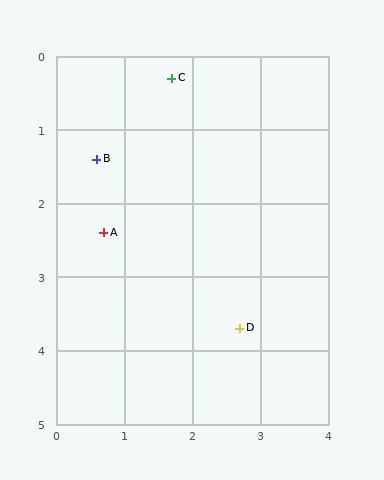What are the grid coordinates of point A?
Point A is at approximately (0.7, 2.4).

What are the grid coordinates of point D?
Point D is at approximately (2.7, 3.7).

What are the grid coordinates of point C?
Point C is at approximately (1.7, 0.3).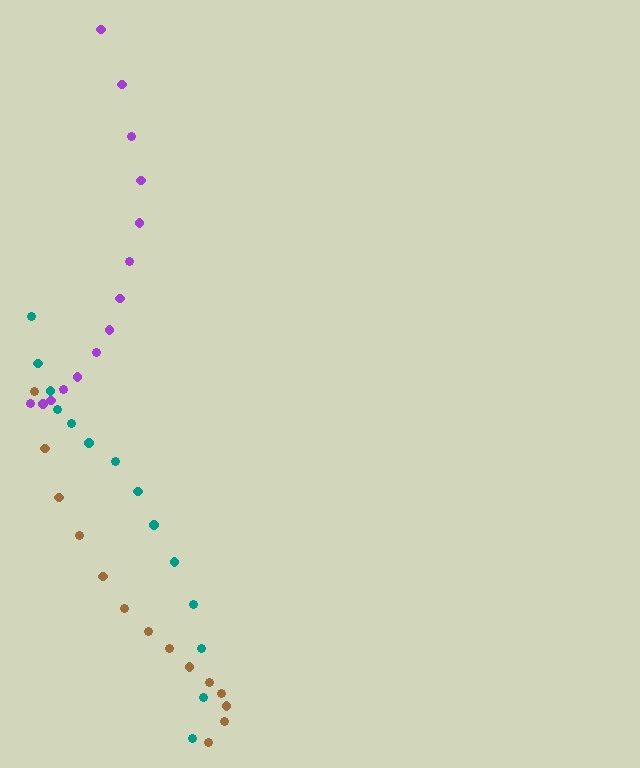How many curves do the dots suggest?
There are 3 distinct paths.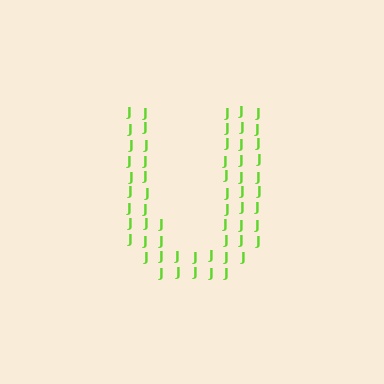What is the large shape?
The large shape is the letter U.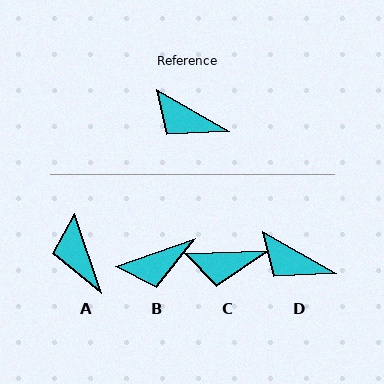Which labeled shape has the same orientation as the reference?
D.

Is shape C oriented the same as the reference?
No, it is off by about 31 degrees.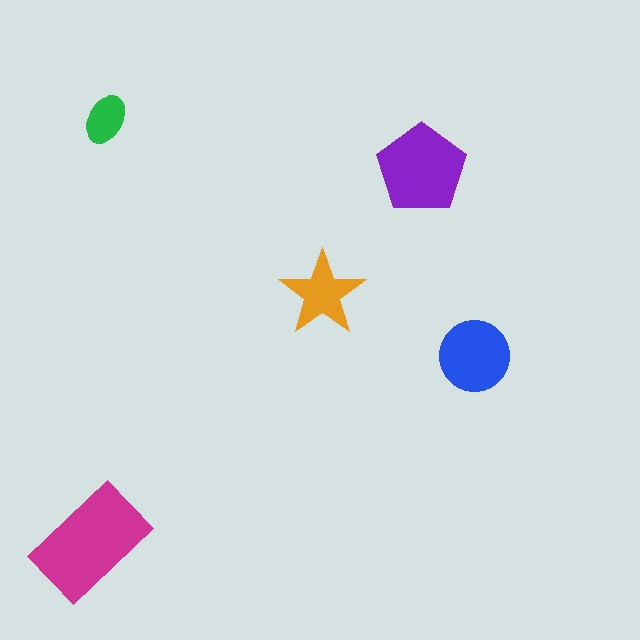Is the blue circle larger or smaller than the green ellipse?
Larger.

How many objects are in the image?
There are 5 objects in the image.